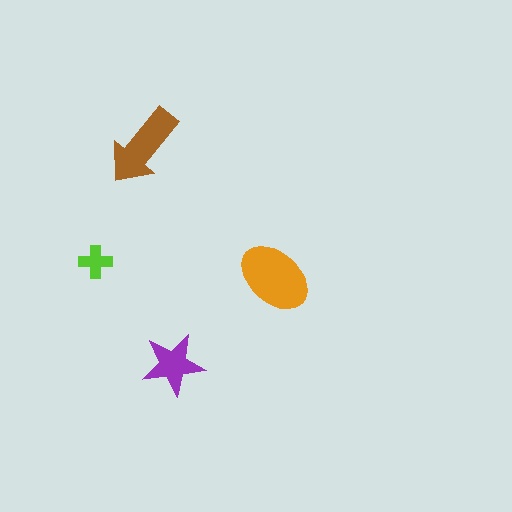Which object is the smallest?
The lime cross.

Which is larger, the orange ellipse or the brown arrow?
The orange ellipse.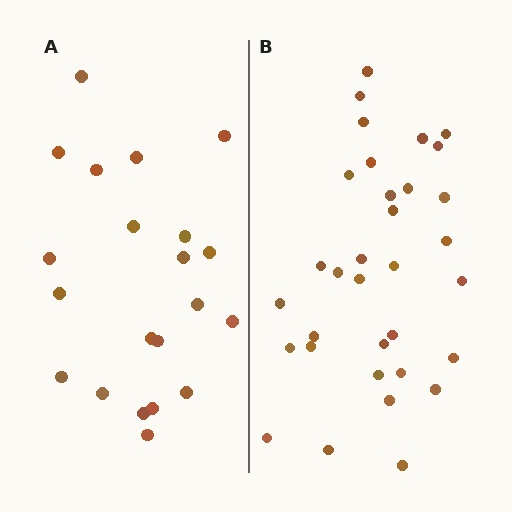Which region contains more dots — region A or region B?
Region B (the right region) has more dots.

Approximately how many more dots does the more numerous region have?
Region B has roughly 12 or so more dots than region A.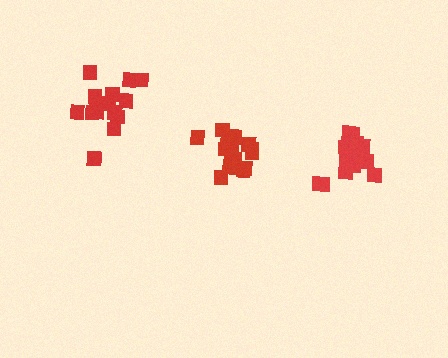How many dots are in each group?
Group 1: 15 dots, Group 2: 17 dots, Group 3: 16 dots (48 total).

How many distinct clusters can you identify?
There are 3 distinct clusters.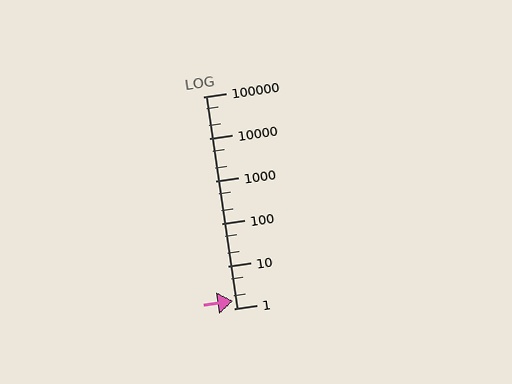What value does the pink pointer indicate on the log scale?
The pointer indicates approximately 1.5.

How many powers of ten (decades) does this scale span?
The scale spans 5 decades, from 1 to 100000.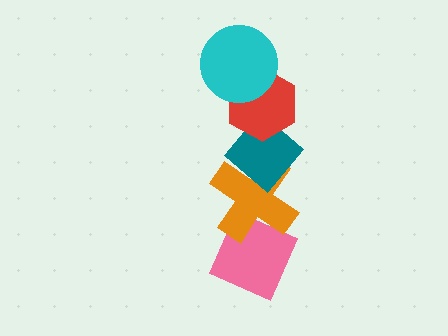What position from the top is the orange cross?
The orange cross is 4th from the top.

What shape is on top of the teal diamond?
The red hexagon is on top of the teal diamond.